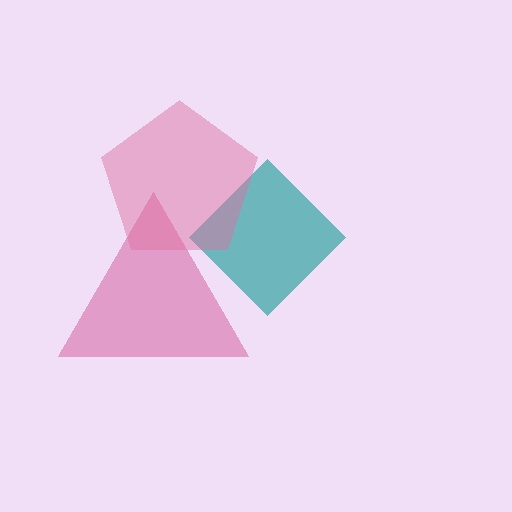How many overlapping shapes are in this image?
There are 3 overlapping shapes in the image.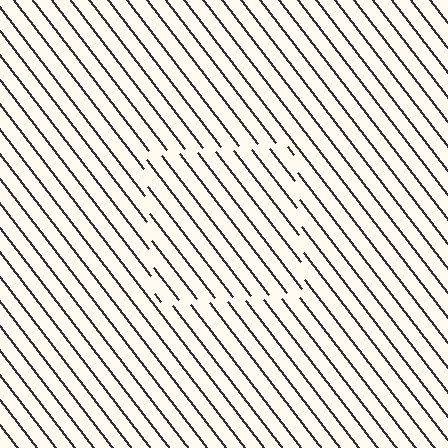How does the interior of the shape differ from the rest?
The interior of the shape contains the same grating, shifted by half a period — the contour is defined by the phase discontinuity where line-ends from the inner and outer gratings abut.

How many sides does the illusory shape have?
4 sides — the line-ends trace a square.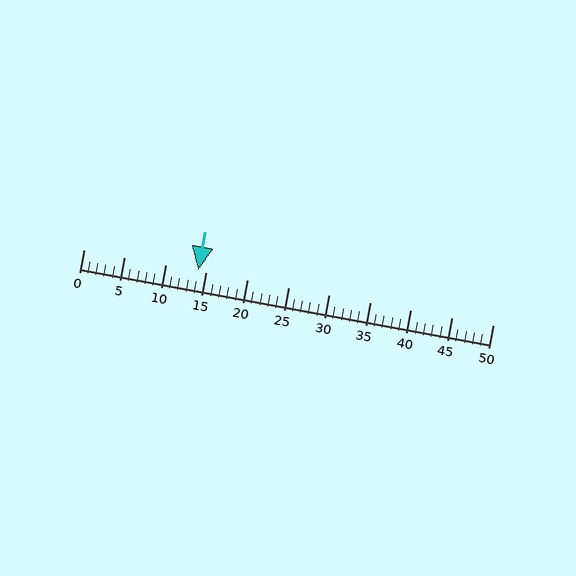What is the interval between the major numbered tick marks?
The major tick marks are spaced 5 units apart.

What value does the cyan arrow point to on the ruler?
The cyan arrow points to approximately 14.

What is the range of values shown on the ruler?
The ruler shows values from 0 to 50.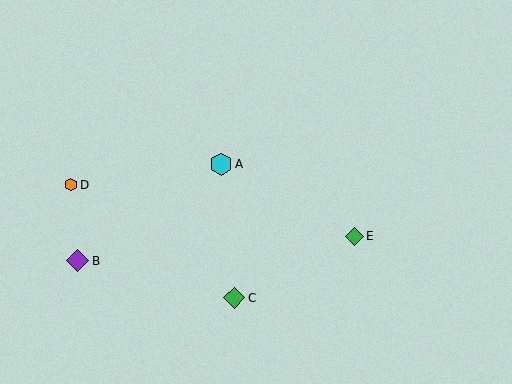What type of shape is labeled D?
Shape D is an orange hexagon.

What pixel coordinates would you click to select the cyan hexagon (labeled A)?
Click at (221, 164) to select the cyan hexagon A.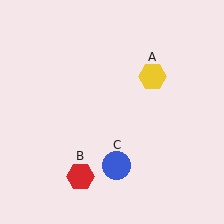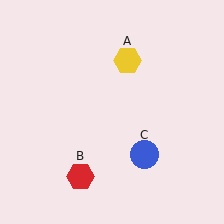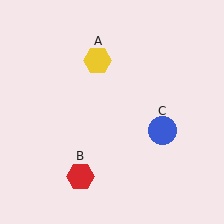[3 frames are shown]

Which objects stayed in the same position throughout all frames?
Red hexagon (object B) remained stationary.